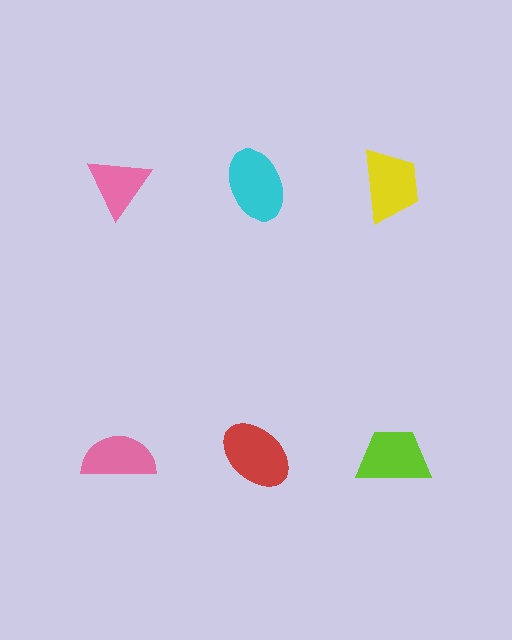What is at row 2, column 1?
A pink semicircle.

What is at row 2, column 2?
A red ellipse.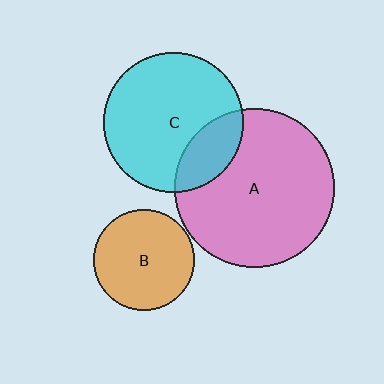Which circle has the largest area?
Circle A (pink).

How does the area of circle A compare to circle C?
Approximately 1.3 times.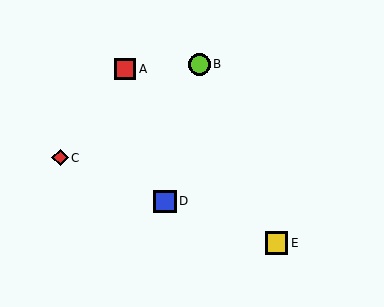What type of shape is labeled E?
Shape E is a yellow square.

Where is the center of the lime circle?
The center of the lime circle is at (199, 64).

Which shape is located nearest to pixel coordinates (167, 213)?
The blue square (labeled D) at (165, 201) is nearest to that location.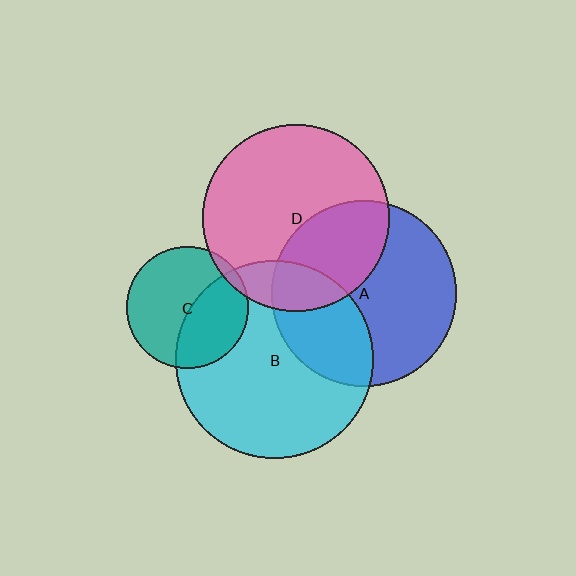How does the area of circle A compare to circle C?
Approximately 2.3 times.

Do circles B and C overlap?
Yes.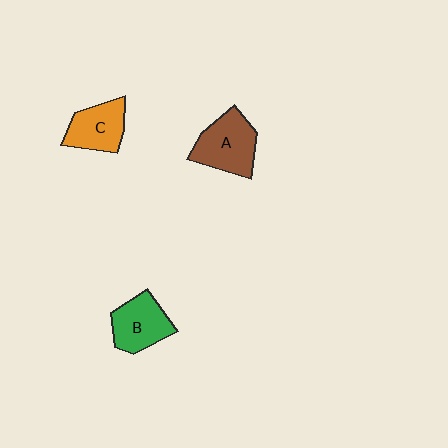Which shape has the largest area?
Shape A (brown).